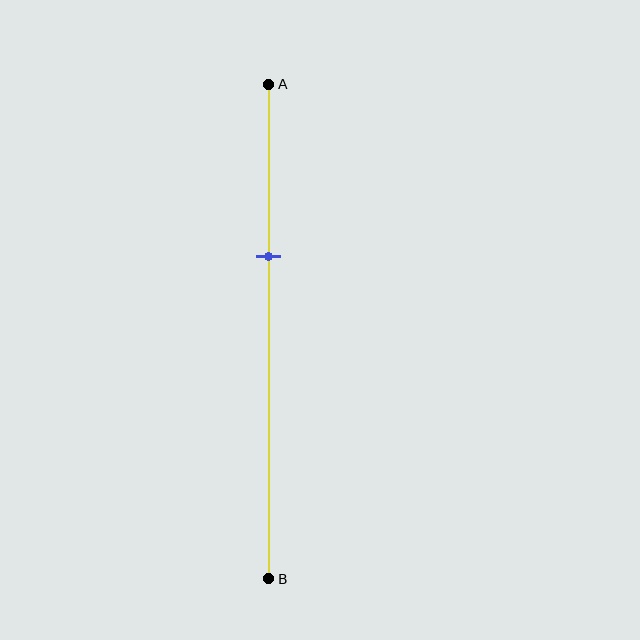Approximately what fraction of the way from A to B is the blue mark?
The blue mark is approximately 35% of the way from A to B.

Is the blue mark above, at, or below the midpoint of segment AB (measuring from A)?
The blue mark is above the midpoint of segment AB.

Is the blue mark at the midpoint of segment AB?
No, the mark is at about 35% from A, not at the 50% midpoint.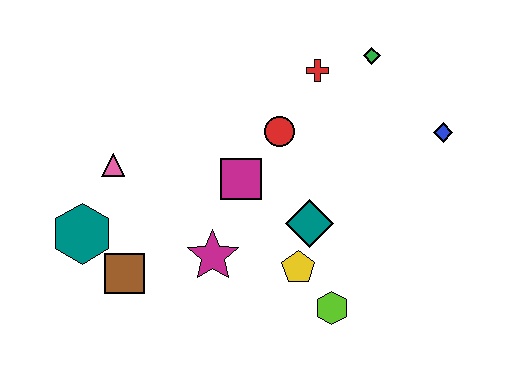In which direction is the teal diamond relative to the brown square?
The teal diamond is to the right of the brown square.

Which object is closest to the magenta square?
The red circle is closest to the magenta square.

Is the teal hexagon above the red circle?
No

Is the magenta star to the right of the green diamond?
No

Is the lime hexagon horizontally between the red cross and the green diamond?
Yes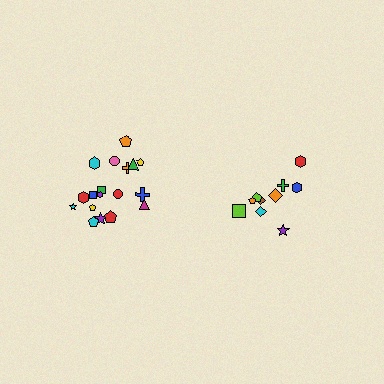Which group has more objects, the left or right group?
The left group.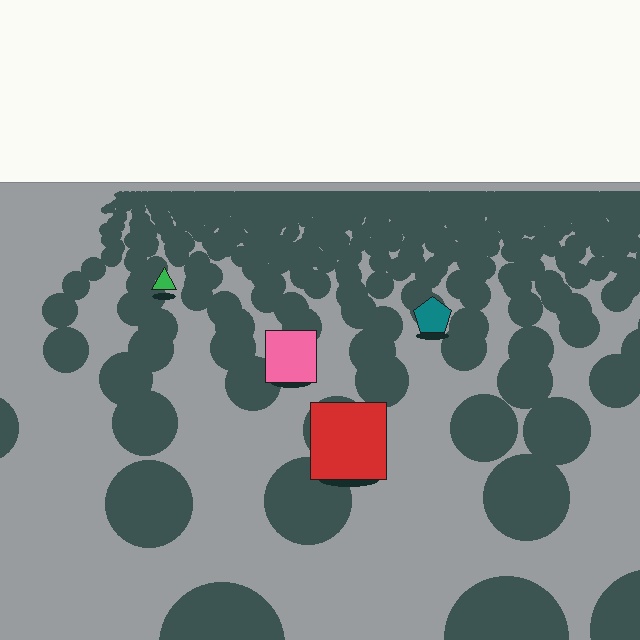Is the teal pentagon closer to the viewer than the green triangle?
Yes. The teal pentagon is closer — you can tell from the texture gradient: the ground texture is coarser near it.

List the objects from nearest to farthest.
From nearest to farthest: the red square, the pink square, the teal pentagon, the green triangle.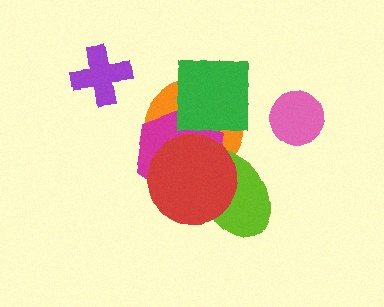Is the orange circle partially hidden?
Yes, it is partially covered by another shape.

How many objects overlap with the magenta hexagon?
4 objects overlap with the magenta hexagon.